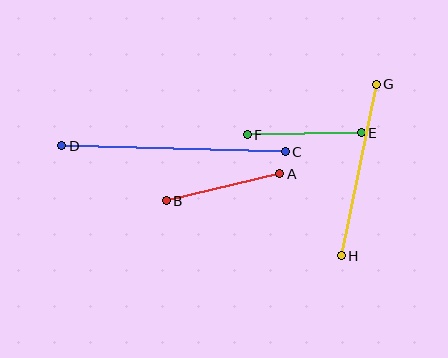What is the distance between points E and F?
The distance is approximately 114 pixels.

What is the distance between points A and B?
The distance is approximately 116 pixels.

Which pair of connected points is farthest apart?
Points C and D are farthest apart.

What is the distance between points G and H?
The distance is approximately 175 pixels.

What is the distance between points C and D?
The distance is approximately 224 pixels.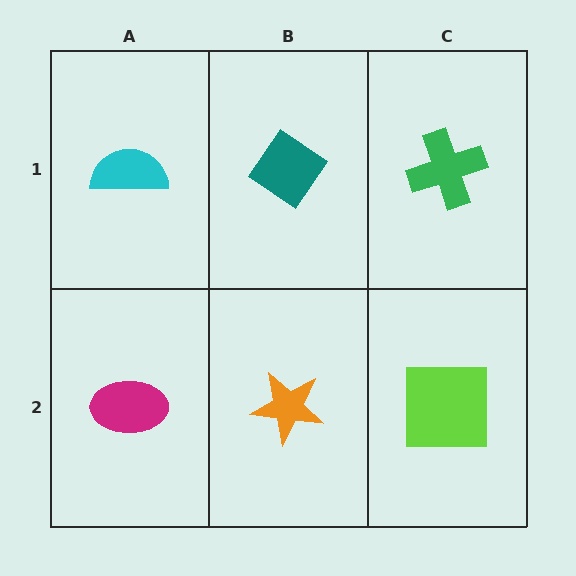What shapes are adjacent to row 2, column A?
A cyan semicircle (row 1, column A), an orange star (row 2, column B).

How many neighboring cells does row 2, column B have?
3.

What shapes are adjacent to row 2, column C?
A green cross (row 1, column C), an orange star (row 2, column B).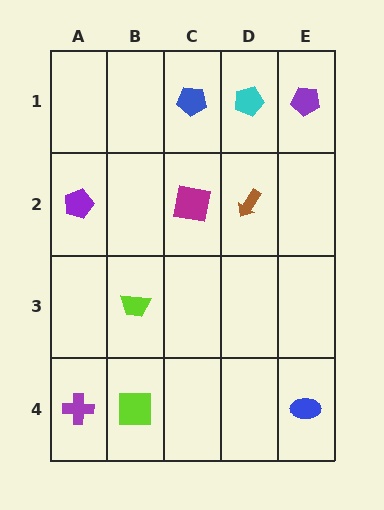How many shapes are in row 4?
3 shapes.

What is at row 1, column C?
A blue pentagon.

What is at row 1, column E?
A purple pentagon.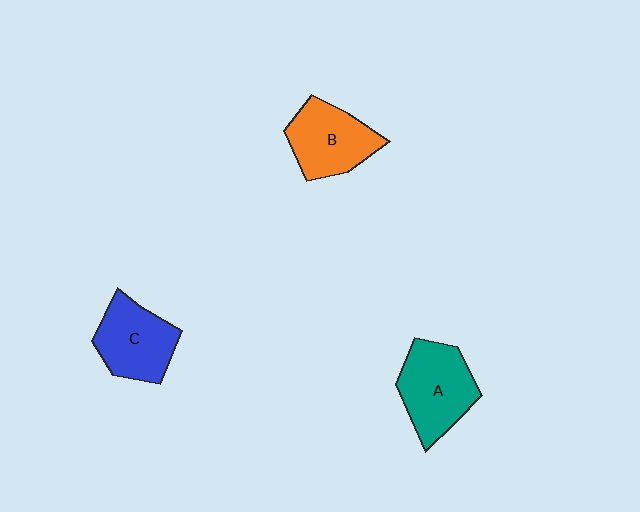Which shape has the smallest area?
Shape C (blue).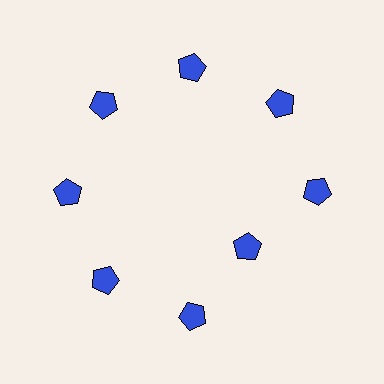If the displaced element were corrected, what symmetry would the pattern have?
It would have 8-fold rotational symmetry — the pattern would map onto itself every 45 degrees.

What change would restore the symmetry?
The symmetry would be restored by moving it outward, back onto the ring so that all 8 pentagons sit at equal angles and equal distance from the center.